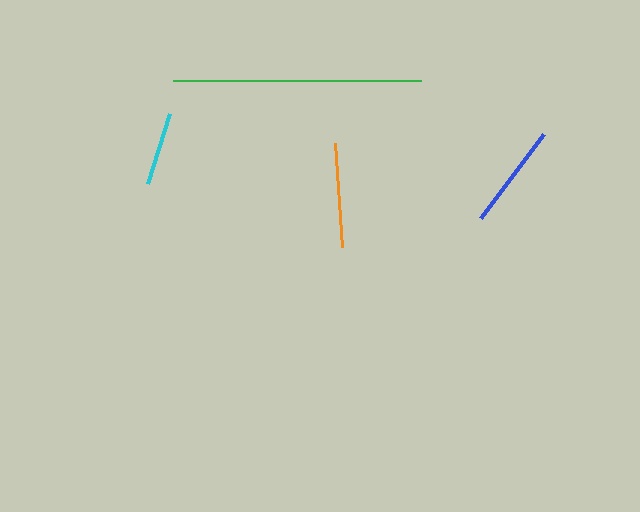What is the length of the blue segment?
The blue segment is approximately 105 pixels long.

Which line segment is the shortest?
The cyan line is the shortest at approximately 74 pixels.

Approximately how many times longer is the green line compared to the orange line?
The green line is approximately 2.4 times the length of the orange line.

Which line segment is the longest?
The green line is the longest at approximately 248 pixels.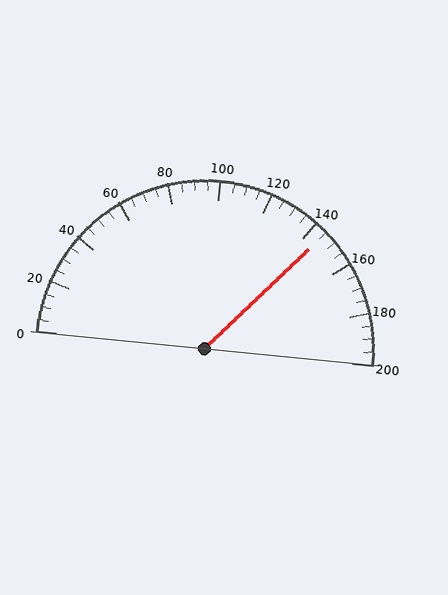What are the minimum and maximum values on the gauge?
The gauge ranges from 0 to 200.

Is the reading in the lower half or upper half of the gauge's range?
The reading is in the upper half of the range (0 to 200).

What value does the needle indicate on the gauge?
The needle indicates approximately 145.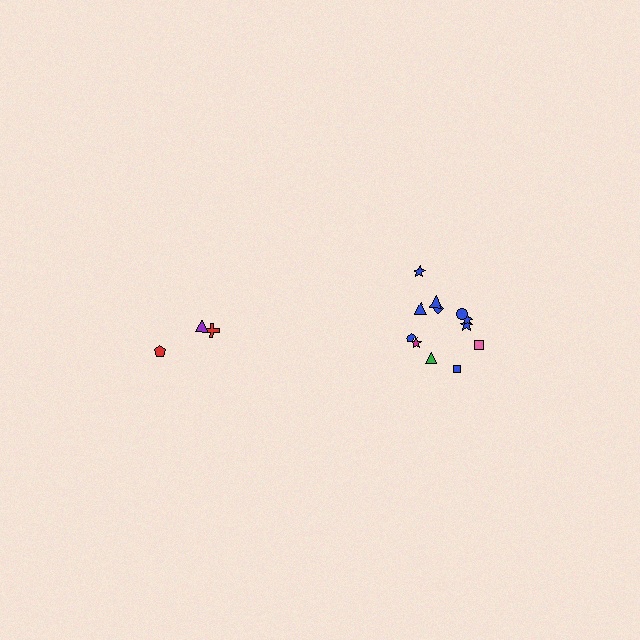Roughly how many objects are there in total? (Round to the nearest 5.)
Roughly 15 objects in total.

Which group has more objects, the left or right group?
The right group.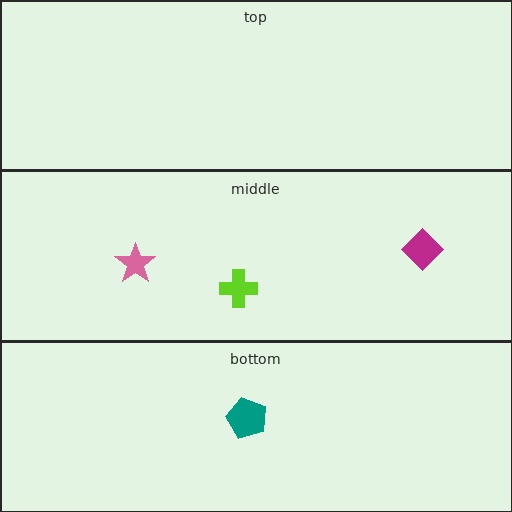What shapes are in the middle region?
The pink star, the lime cross, the magenta diamond.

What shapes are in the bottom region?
The teal pentagon.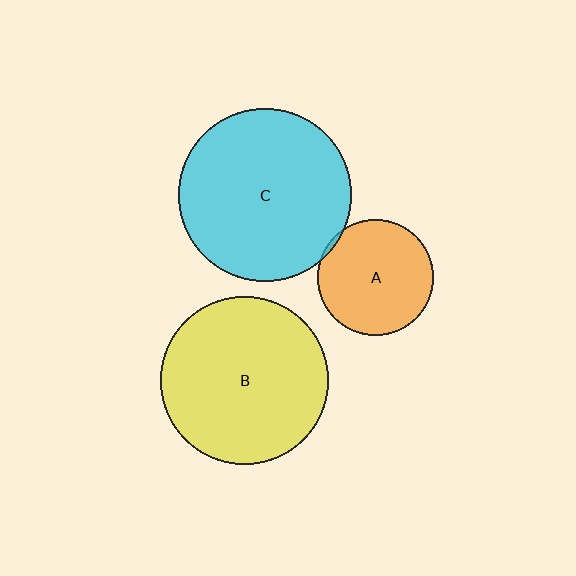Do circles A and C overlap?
Yes.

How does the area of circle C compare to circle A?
Approximately 2.2 times.